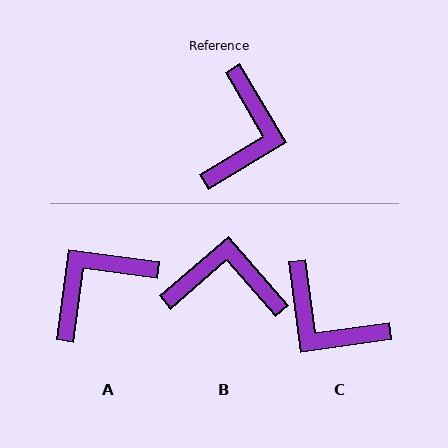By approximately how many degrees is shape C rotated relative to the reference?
Approximately 113 degrees clockwise.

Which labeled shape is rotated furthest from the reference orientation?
A, about 142 degrees away.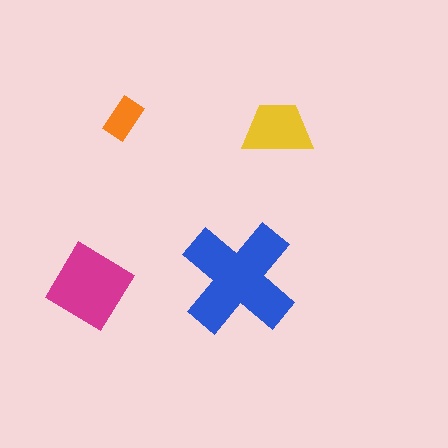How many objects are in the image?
There are 4 objects in the image.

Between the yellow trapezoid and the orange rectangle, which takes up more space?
The yellow trapezoid.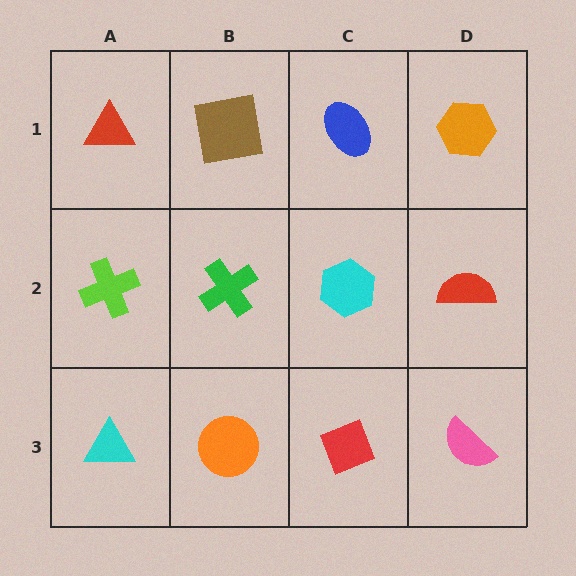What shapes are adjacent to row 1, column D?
A red semicircle (row 2, column D), a blue ellipse (row 1, column C).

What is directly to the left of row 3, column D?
A red diamond.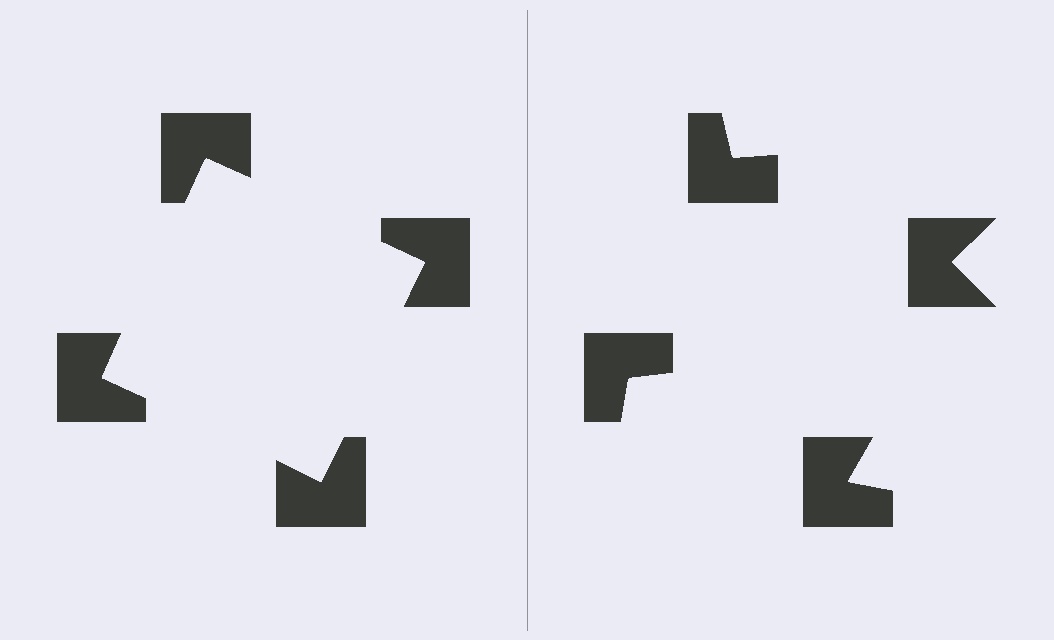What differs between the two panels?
The notched squares are positioned identically on both sides; only the wedge orientations differ. On the left they align to a square; on the right they are misaligned.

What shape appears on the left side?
An illusory square.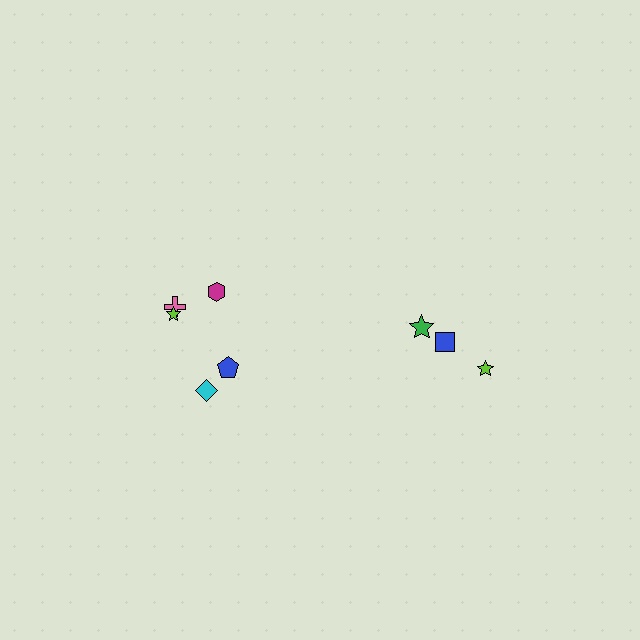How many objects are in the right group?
There are 3 objects.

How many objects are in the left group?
There are 5 objects.